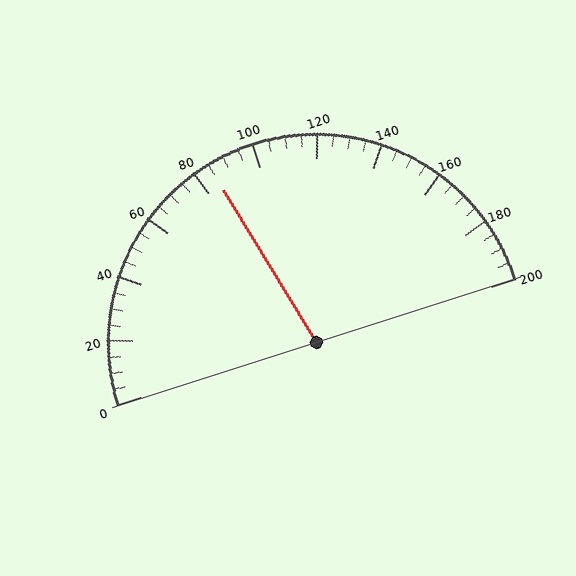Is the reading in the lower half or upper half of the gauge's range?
The reading is in the lower half of the range (0 to 200).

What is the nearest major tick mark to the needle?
The nearest major tick mark is 80.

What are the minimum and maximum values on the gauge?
The gauge ranges from 0 to 200.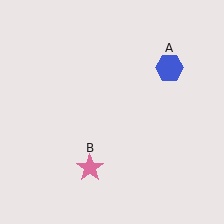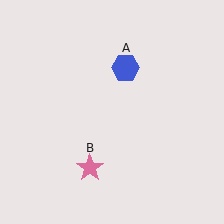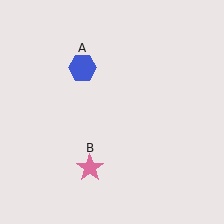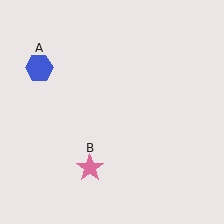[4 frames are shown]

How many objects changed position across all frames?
1 object changed position: blue hexagon (object A).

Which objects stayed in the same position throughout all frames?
Pink star (object B) remained stationary.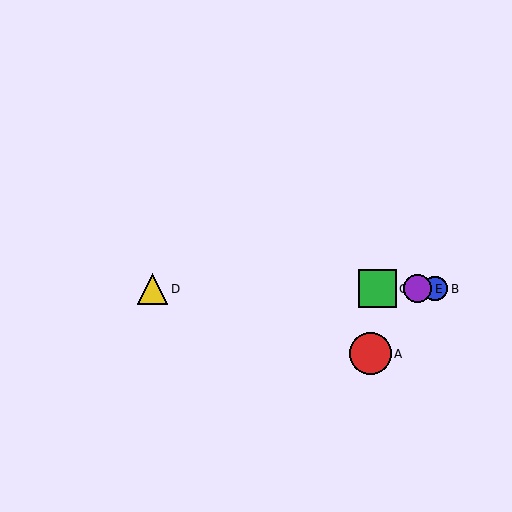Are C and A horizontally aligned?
No, C is at y≈289 and A is at y≈354.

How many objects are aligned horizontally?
4 objects (B, C, D, E) are aligned horizontally.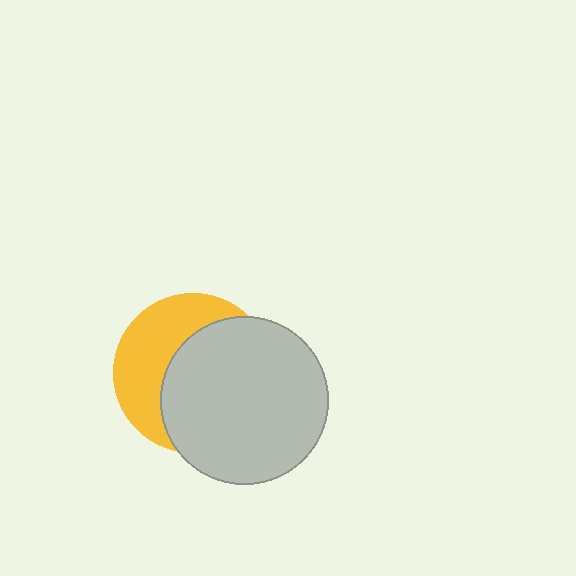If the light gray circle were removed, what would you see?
You would see the complete yellow circle.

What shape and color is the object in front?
The object in front is a light gray circle.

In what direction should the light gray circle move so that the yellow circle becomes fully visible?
The light gray circle should move right. That is the shortest direction to clear the overlap and leave the yellow circle fully visible.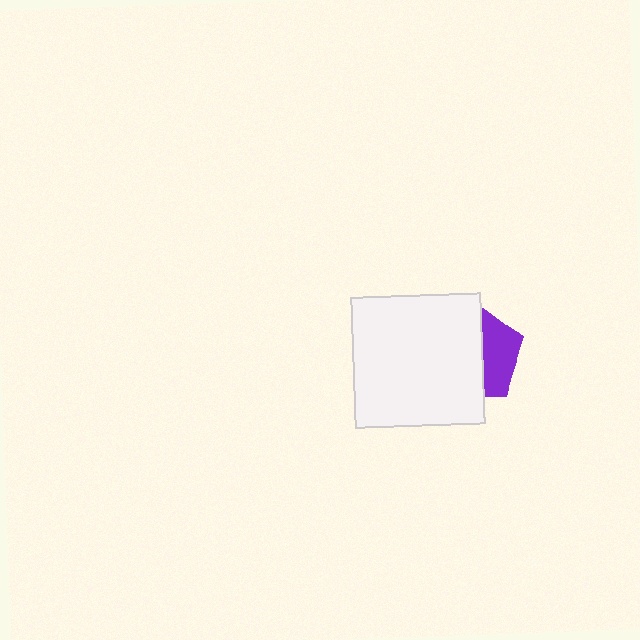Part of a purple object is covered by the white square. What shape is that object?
It is a pentagon.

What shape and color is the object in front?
The object in front is a white square.